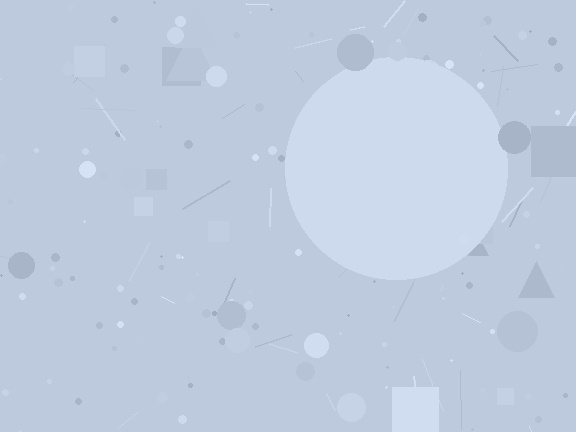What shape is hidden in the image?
A circle is hidden in the image.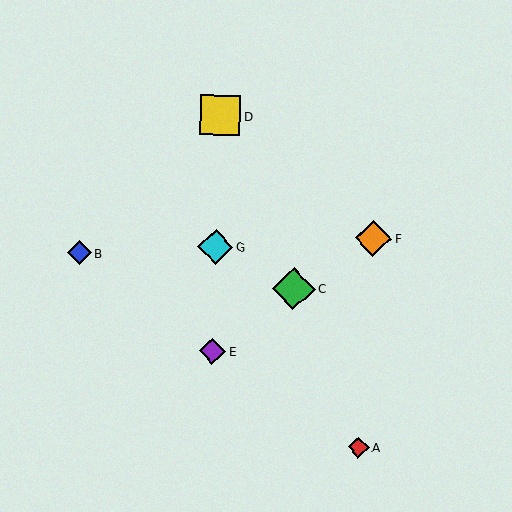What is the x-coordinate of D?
Object D is at x≈220.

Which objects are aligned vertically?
Objects D, E, G are aligned vertically.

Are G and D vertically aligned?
Yes, both are at x≈216.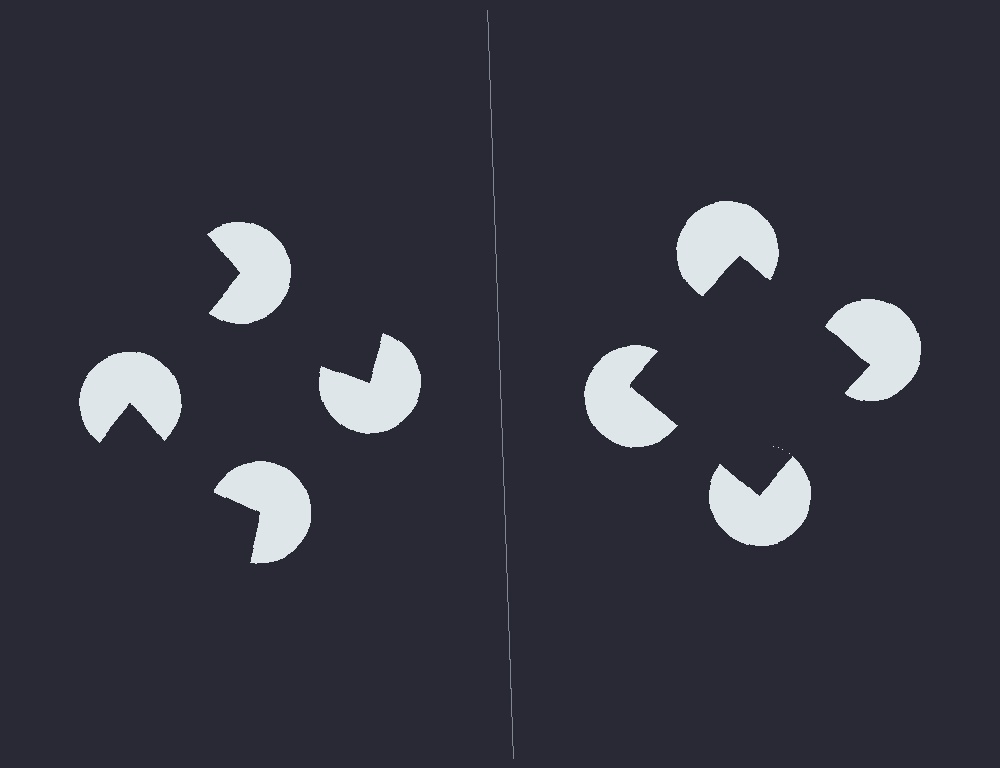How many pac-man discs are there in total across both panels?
8 — 4 on each side.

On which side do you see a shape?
An illusory square appears on the right side. On the left side the wedge cuts are rotated, so no coherent shape forms.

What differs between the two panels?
The pac-man discs are positioned identically on both sides; only the wedge orientations differ. On the right they align to a square; on the left they are misaligned.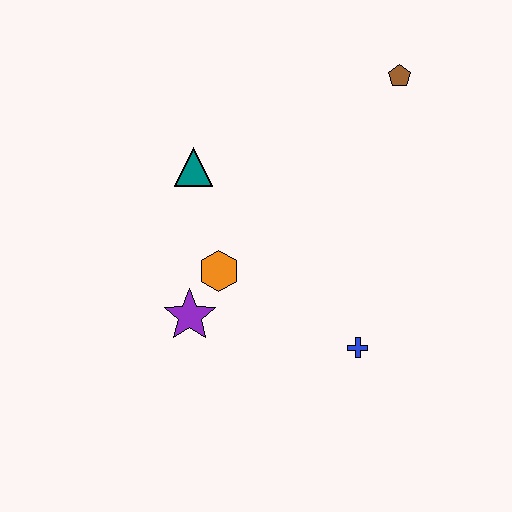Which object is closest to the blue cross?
The orange hexagon is closest to the blue cross.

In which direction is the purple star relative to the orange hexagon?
The purple star is below the orange hexagon.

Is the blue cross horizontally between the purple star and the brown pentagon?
Yes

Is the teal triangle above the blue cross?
Yes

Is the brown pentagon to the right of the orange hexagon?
Yes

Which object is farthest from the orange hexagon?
The brown pentagon is farthest from the orange hexagon.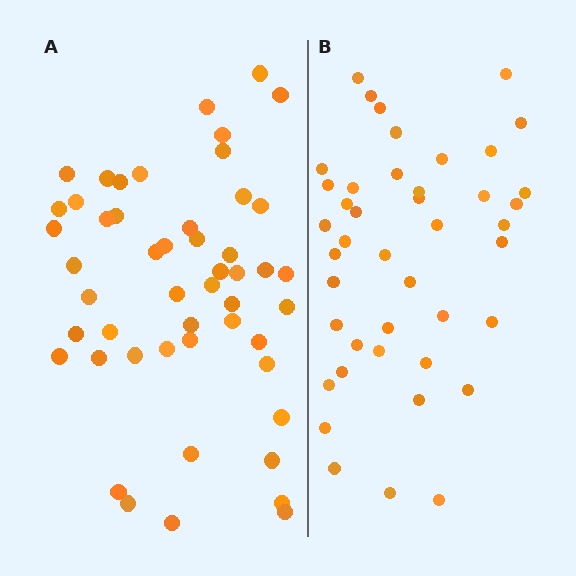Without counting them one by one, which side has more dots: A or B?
Region A (the left region) has more dots.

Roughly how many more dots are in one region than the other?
Region A has roughly 8 or so more dots than region B.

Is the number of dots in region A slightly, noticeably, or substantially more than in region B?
Region A has only slightly more — the two regions are fairly close. The ratio is roughly 1.2 to 1.